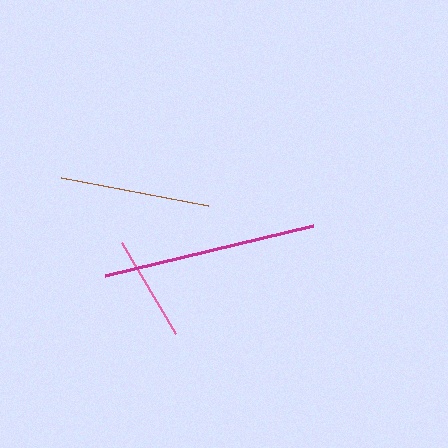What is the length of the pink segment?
The pink segment is approximately 106 pixels long.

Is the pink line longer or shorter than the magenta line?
The magenta line is longer than the pink line.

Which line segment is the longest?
The magenta line is the longest at approximately 214 pixels.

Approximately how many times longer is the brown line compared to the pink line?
The brown line is approximately 1.4 times the length of the pink line.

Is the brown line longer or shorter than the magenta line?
The magenta line is longer than the brown line.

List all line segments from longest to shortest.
From longest to shortest: magenta, brown, pink.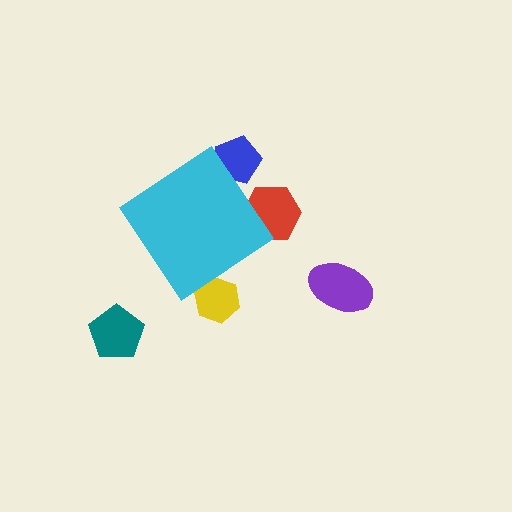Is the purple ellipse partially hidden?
No, the purple ellipse is fully visible.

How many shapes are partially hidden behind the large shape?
3 shapes are partially hidden.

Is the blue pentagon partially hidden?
Yes, the blue pentagon is partially hidden behind the cyan diamond.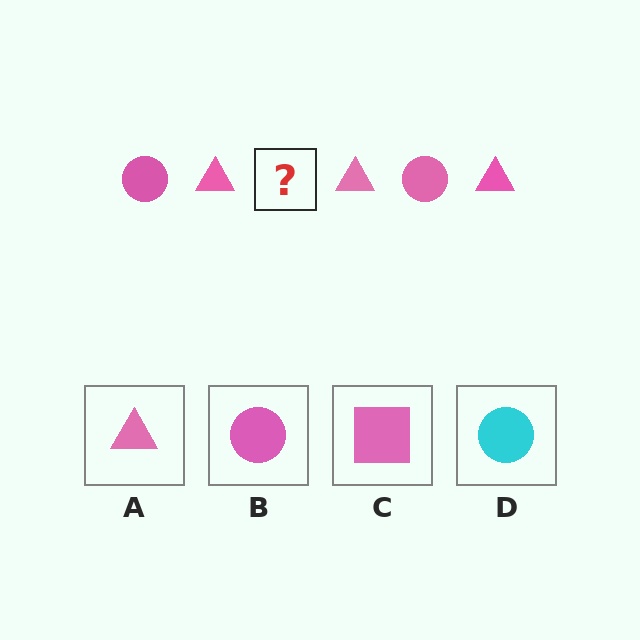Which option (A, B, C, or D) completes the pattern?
B.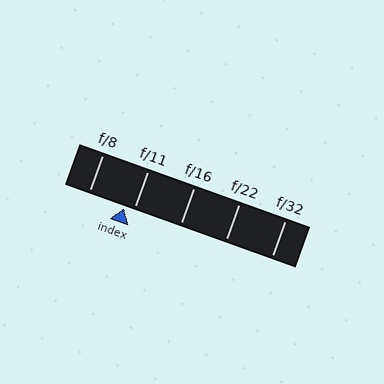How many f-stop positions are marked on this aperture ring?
There are 5 f-stop positions marked.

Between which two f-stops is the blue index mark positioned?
The index mark is between f/8 and f/11.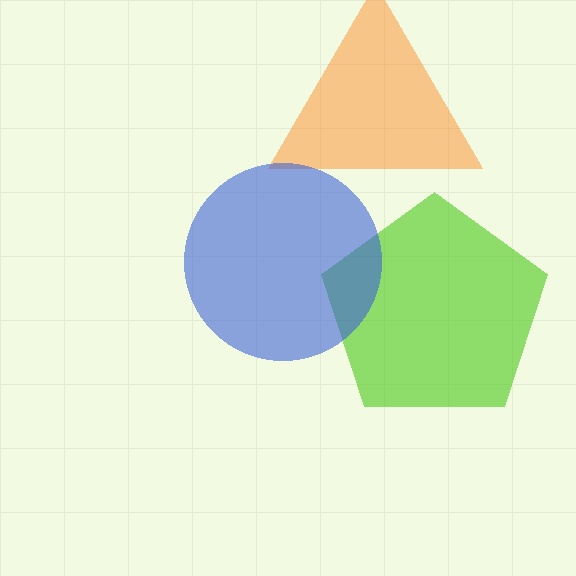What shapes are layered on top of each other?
The layered shapes are: an orange triangle, a lime pentagon, a blue circle.